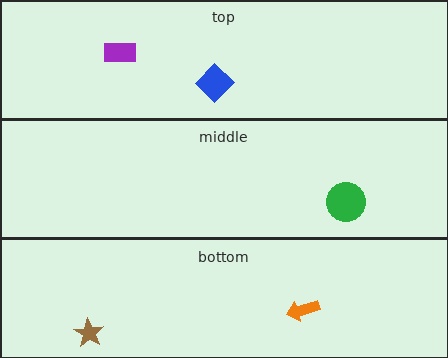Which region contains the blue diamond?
The top region.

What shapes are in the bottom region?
The brown star, the orange arrow.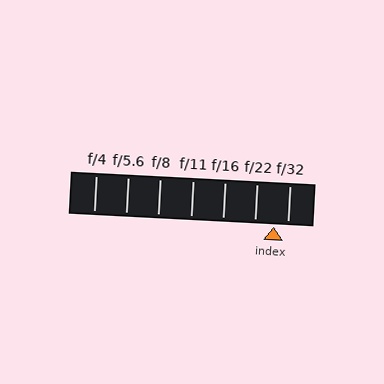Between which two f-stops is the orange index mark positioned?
The index mark is between f/22 and f/32.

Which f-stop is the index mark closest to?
The index mark is closest to f/32.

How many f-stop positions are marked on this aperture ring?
There are 7 f-stop positions marked.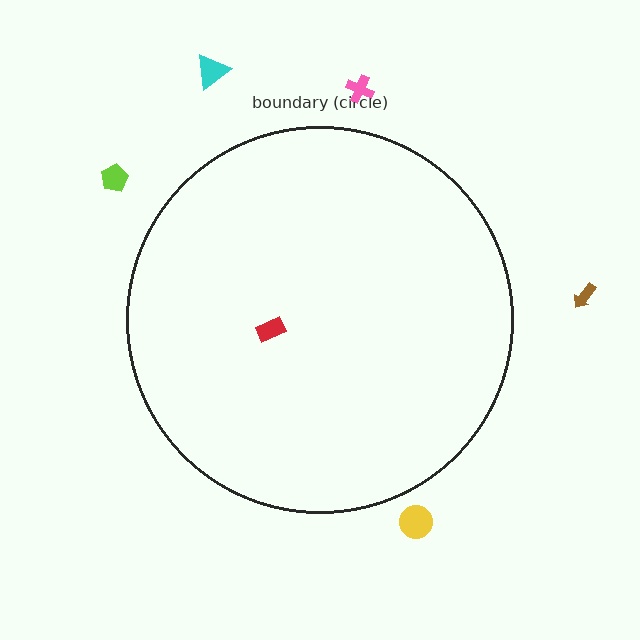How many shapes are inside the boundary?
1 inside, 5 outside.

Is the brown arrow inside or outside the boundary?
Outside.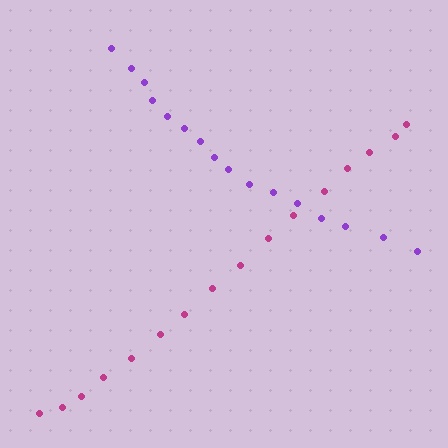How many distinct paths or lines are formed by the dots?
There are 2 distinct paths.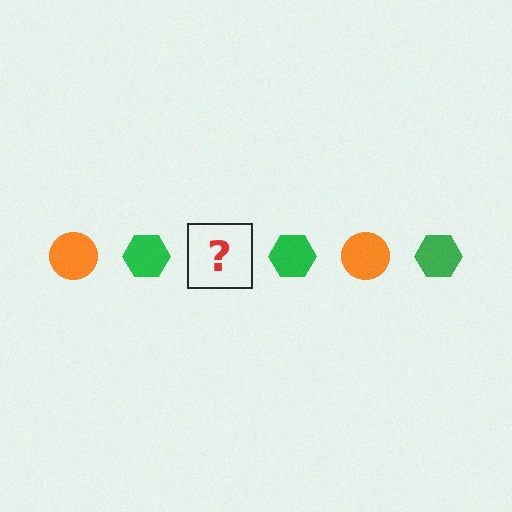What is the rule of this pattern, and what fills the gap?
The rule is that the pattern alternates between orange circle and green hexagon. The gap should be filled with an orange circle.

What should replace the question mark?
The question mark should be replaced with an orange circle.